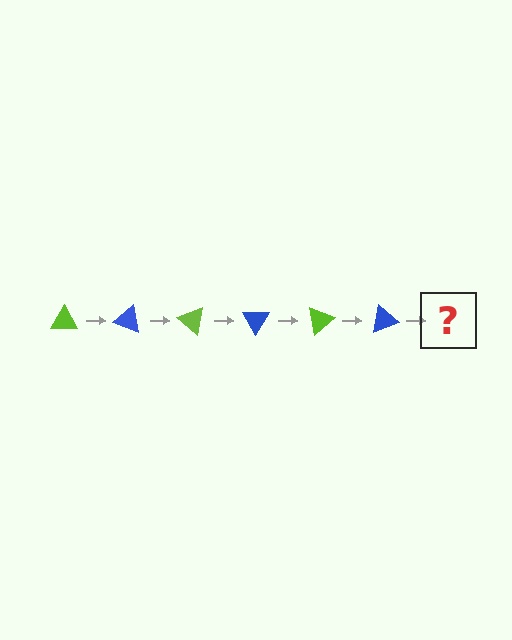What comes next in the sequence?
The next element should be a lime triangle, rotated 120 degrees from the start.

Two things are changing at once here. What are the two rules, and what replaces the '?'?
The two rules are that it rotates 20 degrees each step and the color cycles through lime and blue. The '?' should be a lime triangle, rotated 120 degrees from the start.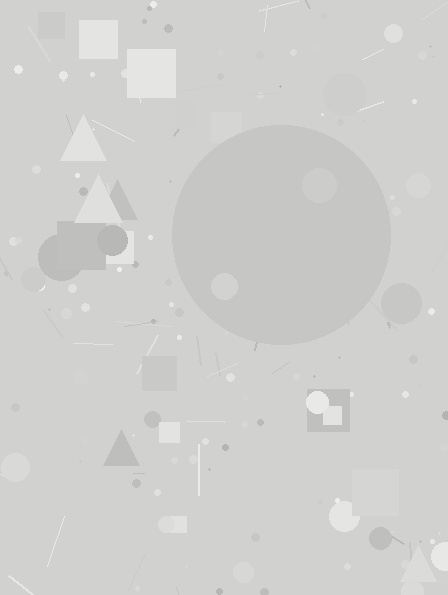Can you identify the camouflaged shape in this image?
The camouflaged shape is a circle.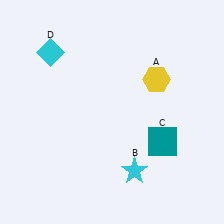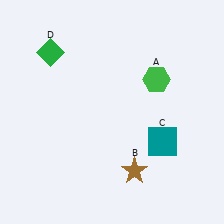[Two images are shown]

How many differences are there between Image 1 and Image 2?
There are 3 differences between the two images.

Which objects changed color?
A changed from yellow to green. B changed from cyan to brown. D changed from cyan to green.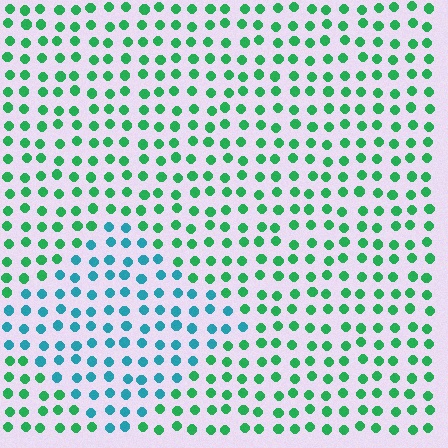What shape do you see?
I see a diamond.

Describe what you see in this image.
The image is filled with small green elements in a uniform arrangement. A diamond-shaped region is visible where the elements are tinted to a slightly different hue, forming a subtle color boundary.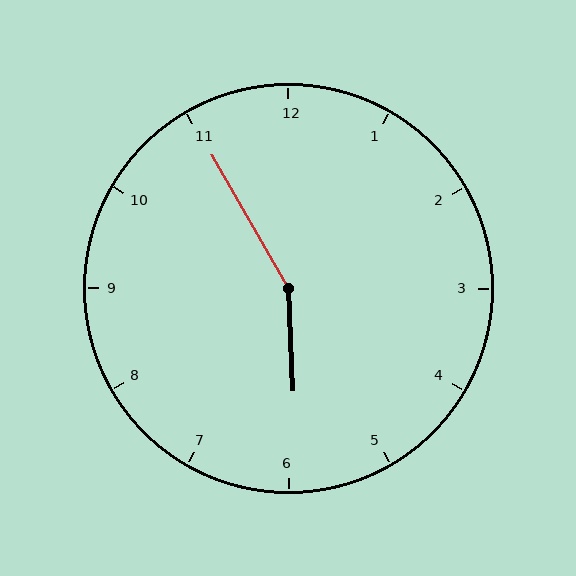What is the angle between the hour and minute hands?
Approximately 152 degrees.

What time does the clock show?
5:55.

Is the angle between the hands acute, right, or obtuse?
It is obtuse.